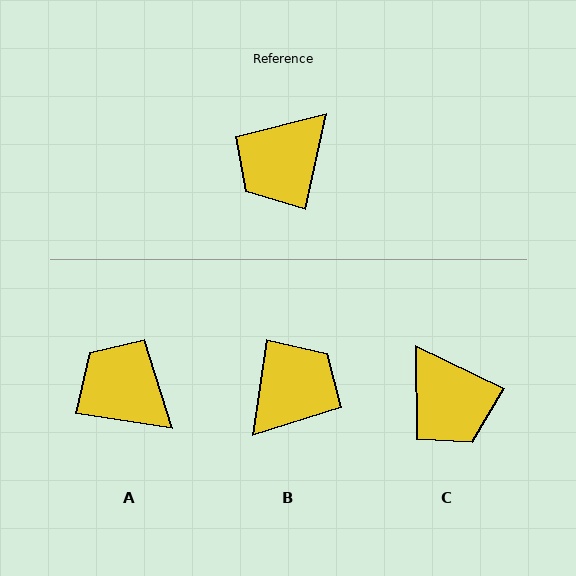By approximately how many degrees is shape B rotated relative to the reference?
Approximately 176 degrees clockwise.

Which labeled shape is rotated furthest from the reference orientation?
B, about 176 degrees away.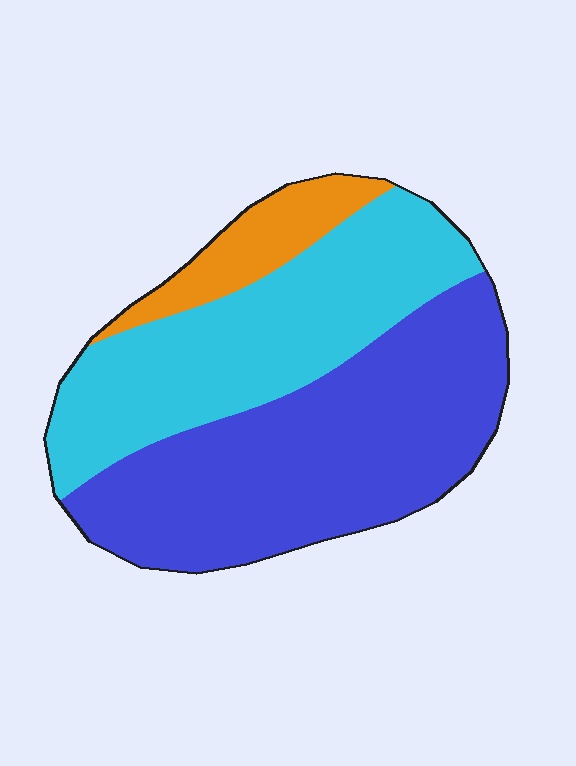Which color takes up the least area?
Orange, at roughly 10%.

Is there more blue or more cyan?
Blue.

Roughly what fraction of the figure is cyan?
Cyan covers about 40% of the figure.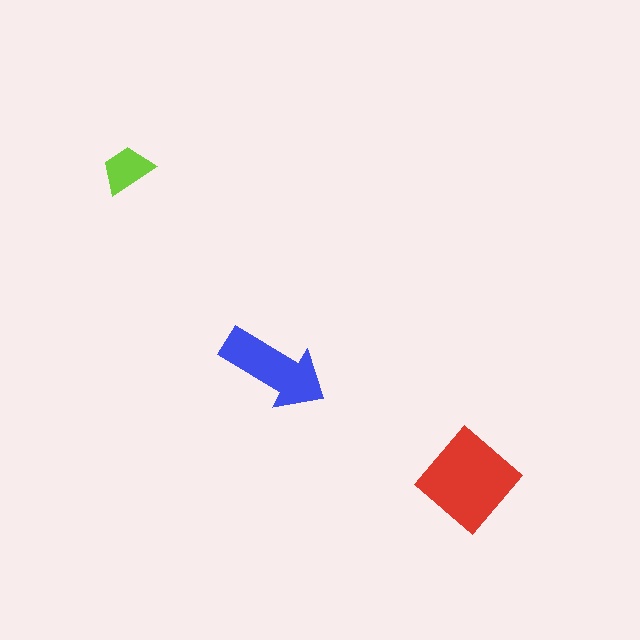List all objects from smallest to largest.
The lime trapezoid, the blue arrow, the red diamond.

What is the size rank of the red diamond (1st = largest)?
1st.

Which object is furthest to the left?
The lime trapezoid is leftmost.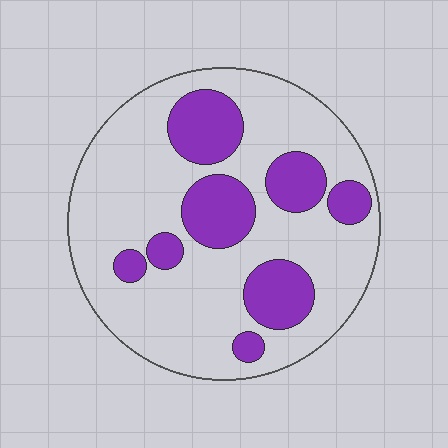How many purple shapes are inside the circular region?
8.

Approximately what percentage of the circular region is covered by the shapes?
Approximately 25%.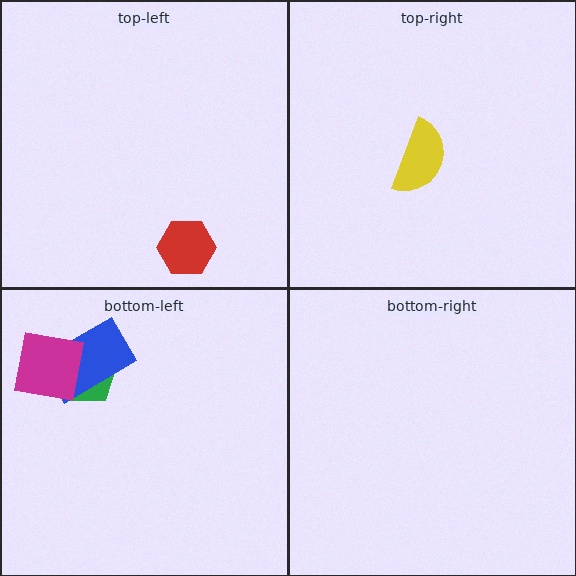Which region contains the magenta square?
The bottom-left region.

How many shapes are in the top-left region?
1.